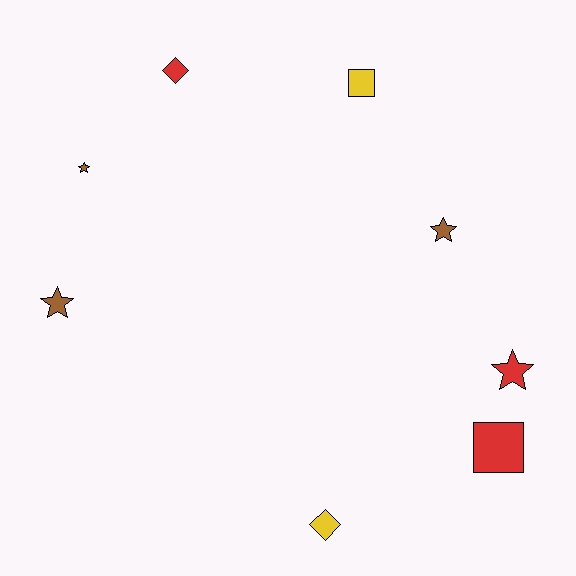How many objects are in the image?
There are 8 objects.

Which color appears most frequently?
Red, with 3 objects.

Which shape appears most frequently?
Star, with 4 objects.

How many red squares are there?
There is 1 red square.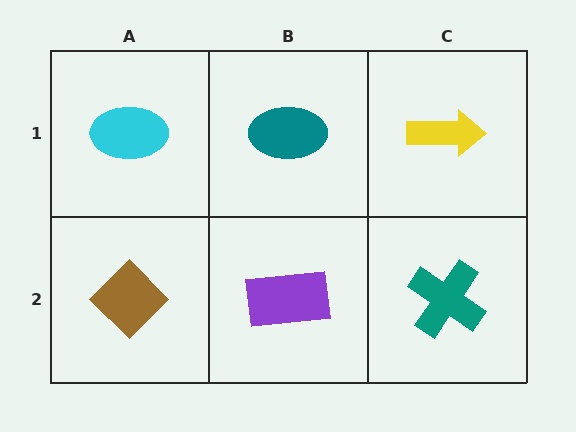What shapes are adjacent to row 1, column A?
A brown diamond (row 2, column A), a teal ellipse (row 1, column B).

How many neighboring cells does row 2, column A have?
2.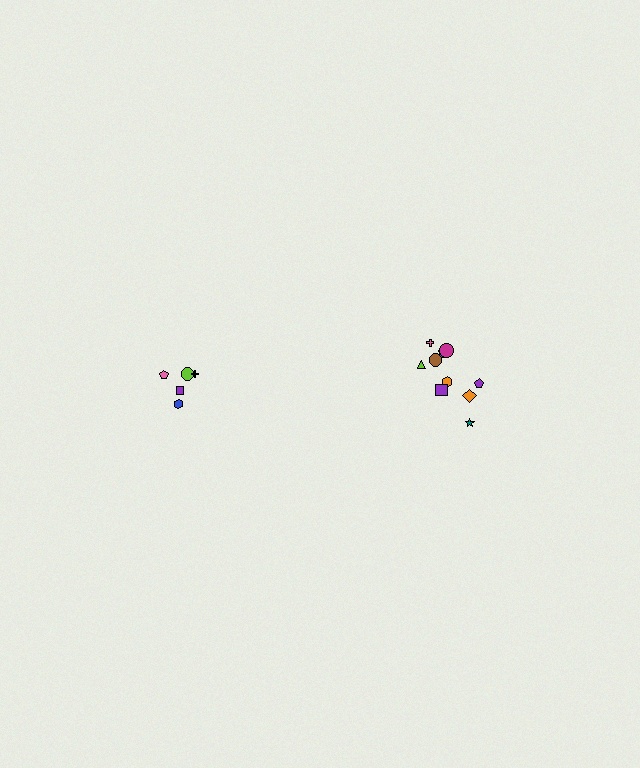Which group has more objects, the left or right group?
The right group.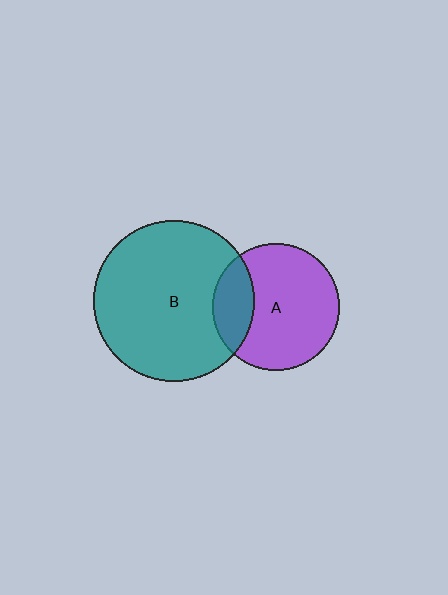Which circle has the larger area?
Circle B (teal).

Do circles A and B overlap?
Yes.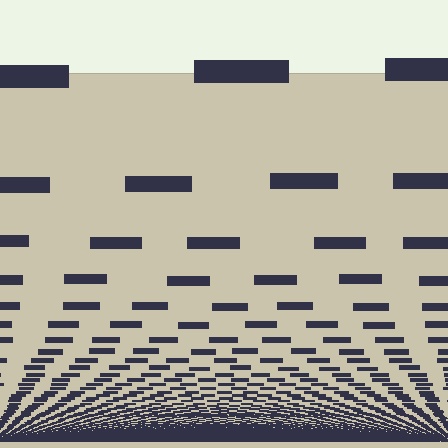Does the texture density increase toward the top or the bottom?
Density increases toward the bottom.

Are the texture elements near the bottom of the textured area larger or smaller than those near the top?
Smaller. The gradient is inverted — elements near the bottom are smaller and denser.